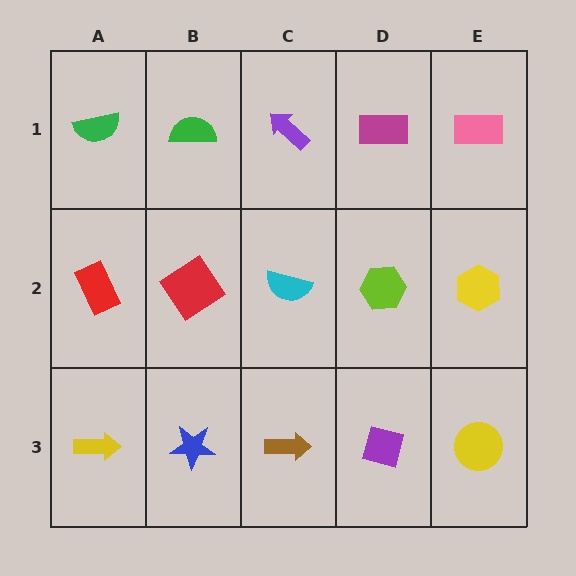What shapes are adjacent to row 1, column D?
A lime hexagon (row 2, column D), a purple arrow (row 1, column C), a pink rectangle (row 1, column E).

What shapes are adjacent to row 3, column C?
A cyan semicircle (row 2, column C), a blue star (row 3, column B), a purple square (row 3, column D).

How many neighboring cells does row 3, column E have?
2.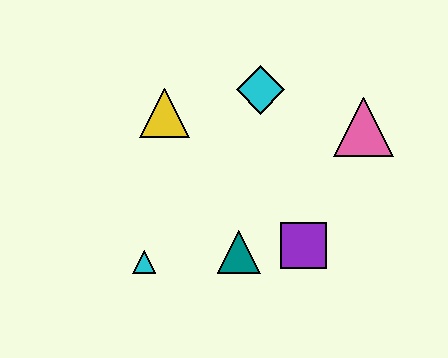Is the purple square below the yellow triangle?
Yes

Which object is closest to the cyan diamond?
The yellow triangle is closest to the cyan diamond.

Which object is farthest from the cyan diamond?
The cyan triangle is farthest from the cyan diamond.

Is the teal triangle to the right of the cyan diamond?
No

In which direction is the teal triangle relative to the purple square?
The teal triangle is to the left of the purple square.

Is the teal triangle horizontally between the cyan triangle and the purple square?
Yes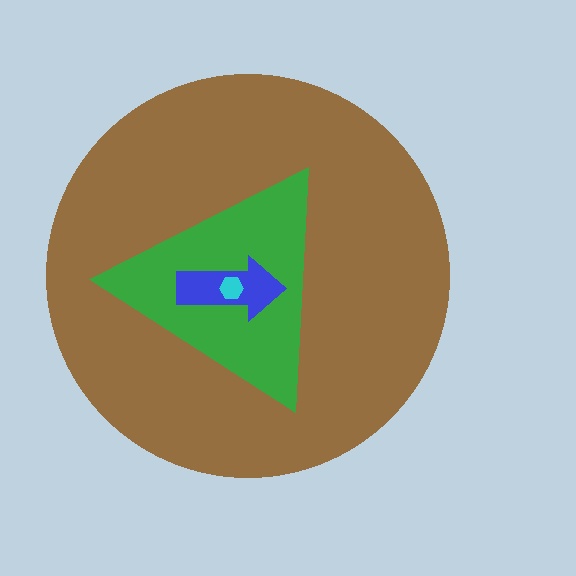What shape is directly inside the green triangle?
The blue arrow.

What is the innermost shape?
The cyan hexagon.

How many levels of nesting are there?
4.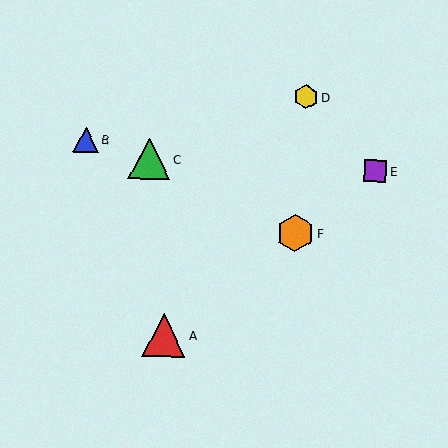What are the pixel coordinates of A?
Object A is at (164, 335).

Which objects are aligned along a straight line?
Objects A, E, F are aligned along a straight line.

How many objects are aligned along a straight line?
3 objects (A, E, F) are aligned along a straight line.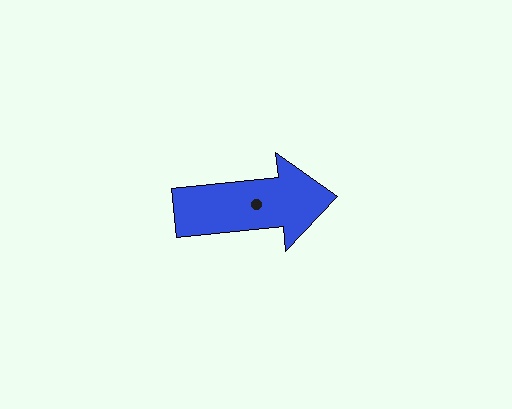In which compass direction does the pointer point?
East.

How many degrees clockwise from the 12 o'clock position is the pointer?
Approximately 84 degrees.